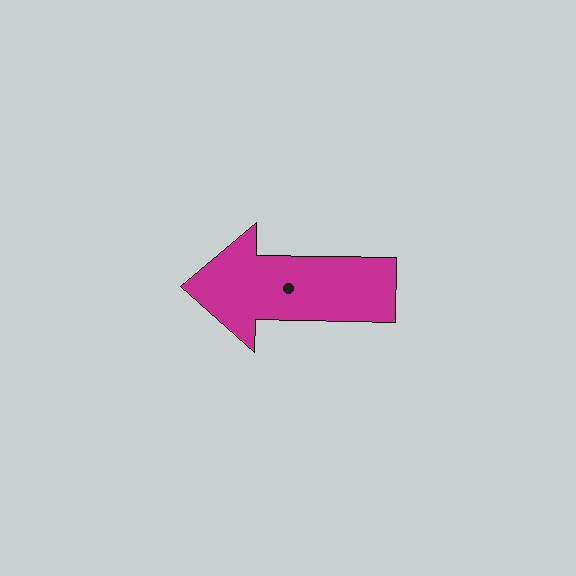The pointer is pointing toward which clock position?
Roughly 9 o'clock.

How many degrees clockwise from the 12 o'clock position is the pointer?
Approximately 271 degrees.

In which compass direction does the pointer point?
West.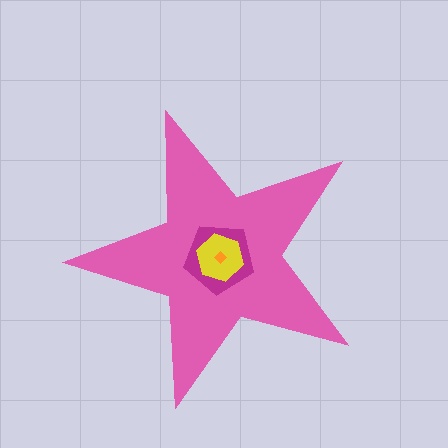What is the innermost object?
The orange diamond.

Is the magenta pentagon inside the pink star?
Yes.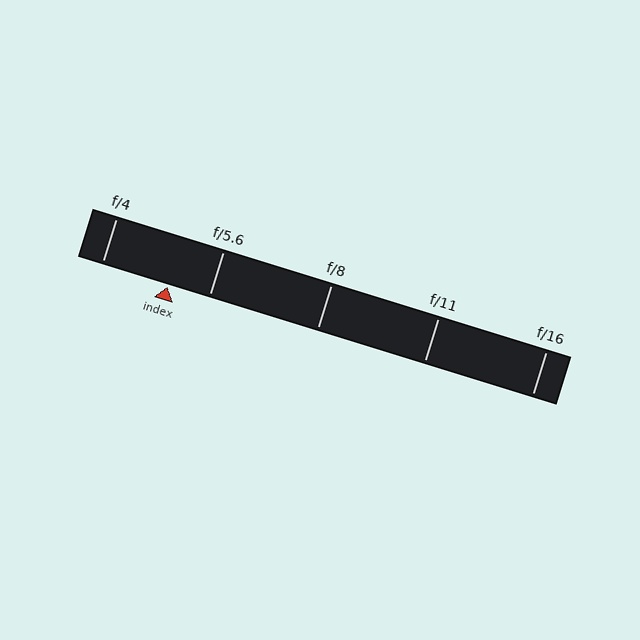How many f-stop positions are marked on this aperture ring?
There are 5 f-stop positions marked.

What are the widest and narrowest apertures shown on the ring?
The widest aperture shown is f/4 and the narrowest is f/16.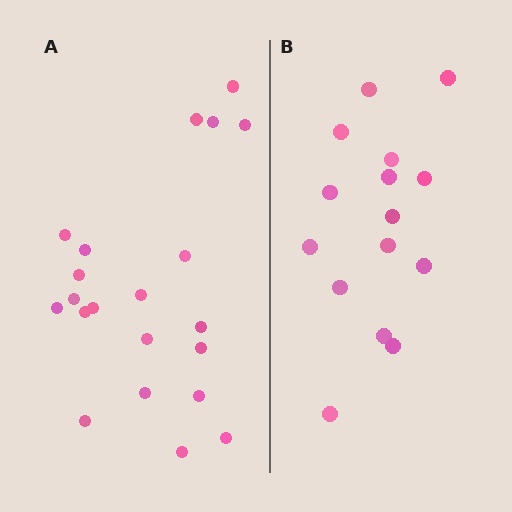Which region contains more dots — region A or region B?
Region A (the left region) has more dots.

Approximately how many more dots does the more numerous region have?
Region A has about 6 more dots than region B.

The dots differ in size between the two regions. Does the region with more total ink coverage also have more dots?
No. Region B has more total ink coverage because its dots are larger, but region A actually contains more individual dots. Total area can be misleading — the number of items is what matters here.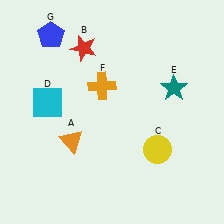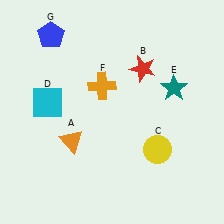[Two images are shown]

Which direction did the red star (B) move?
The red star (B) moved right.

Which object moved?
The red star (B) moved right.